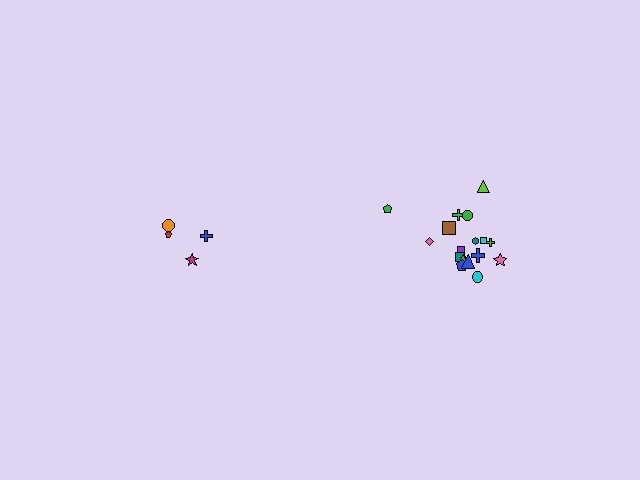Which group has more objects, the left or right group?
The right group.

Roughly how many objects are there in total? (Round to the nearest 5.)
Roughly 20 objects in total.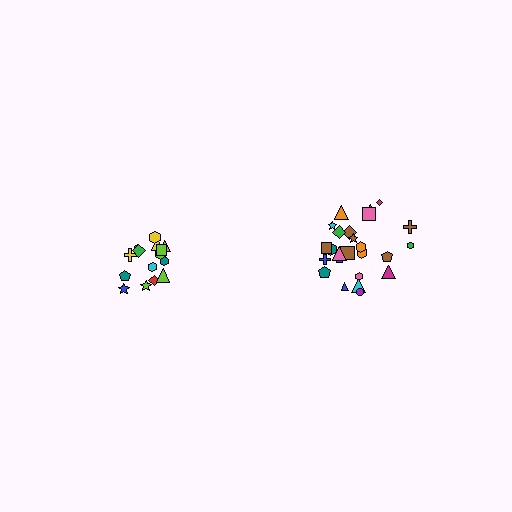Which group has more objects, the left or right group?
The right group.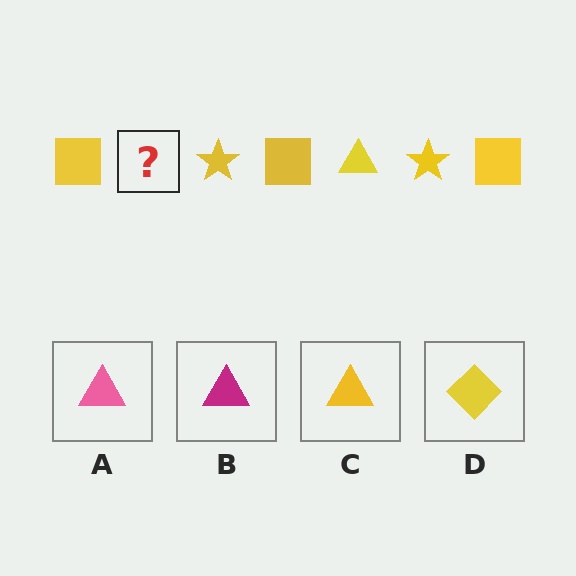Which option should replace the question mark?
Option C.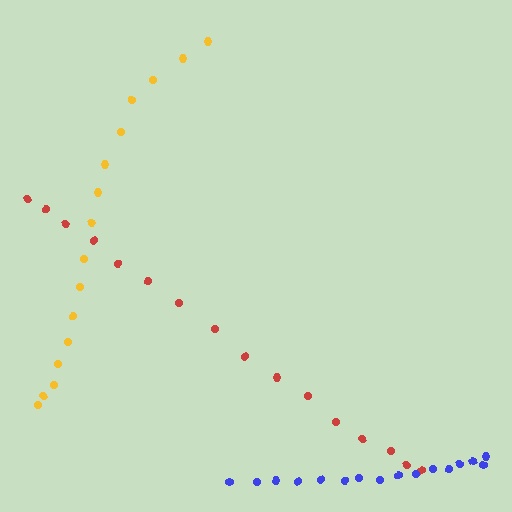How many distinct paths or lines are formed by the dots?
There are 3 distinct paths.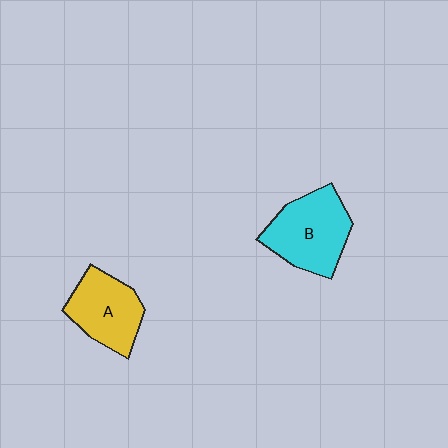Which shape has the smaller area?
Shape A (yellow).